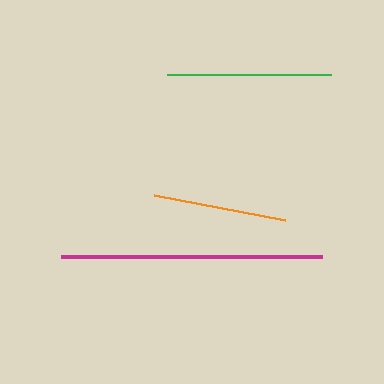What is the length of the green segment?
The green segment is approximately 164 pixels long.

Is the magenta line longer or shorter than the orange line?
The magenta line is longer than the orange line.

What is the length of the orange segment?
The orange segment is approximately 133 pixels long.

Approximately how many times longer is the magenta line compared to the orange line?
The magenta line is approximately 2.0 times the length of the orange line.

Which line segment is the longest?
The magenta line is the longest at approximately 260 pixels.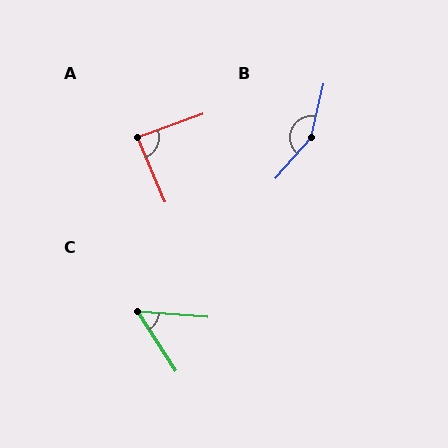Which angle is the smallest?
C, at approximately 53 degrees.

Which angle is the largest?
B, at approximately 152 degrees.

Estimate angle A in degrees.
Approximately 87 degrees.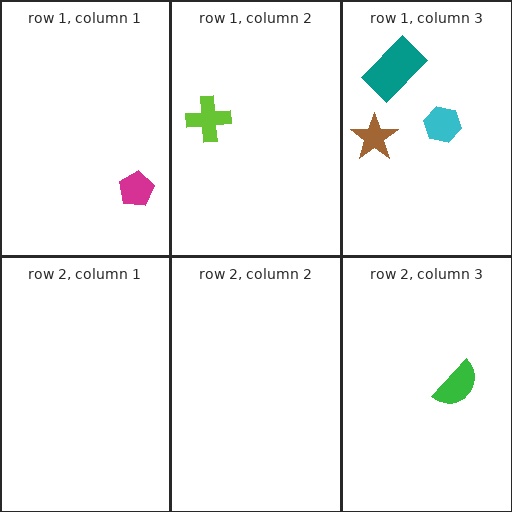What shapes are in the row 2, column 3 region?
The green semicircle.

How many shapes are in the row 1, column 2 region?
1.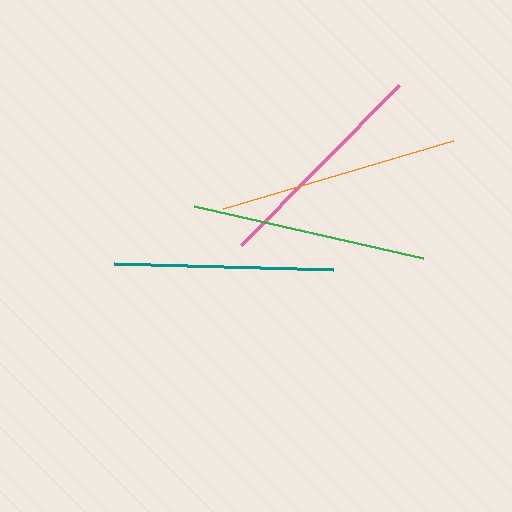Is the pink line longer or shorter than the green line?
The green line is longer than the pink line.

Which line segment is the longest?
The orange line is the longest at approximately 240 pixels.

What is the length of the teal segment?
The teal segment is approximately 219 pixels long.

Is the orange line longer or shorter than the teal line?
The orange line is longer than the teal line.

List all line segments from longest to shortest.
From longest to shortest: orange, green, pink, teal.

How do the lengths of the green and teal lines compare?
The green and teal lines are approximately the same length.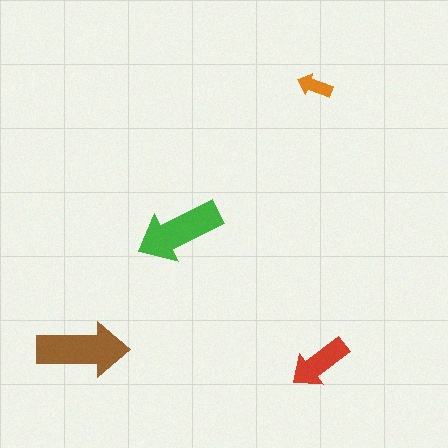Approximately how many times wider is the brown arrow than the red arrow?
About 1.5 times wider.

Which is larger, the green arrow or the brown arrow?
The brown one.